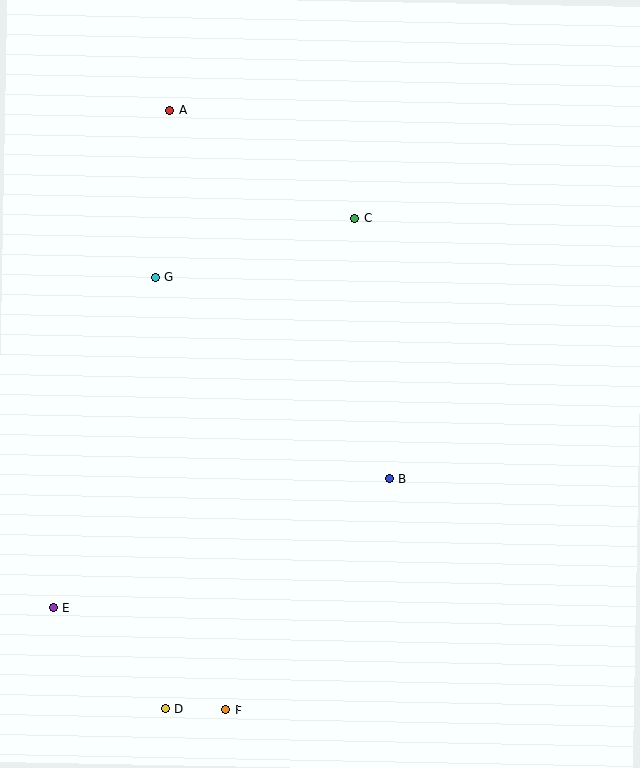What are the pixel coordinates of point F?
Point F is at (226, 710).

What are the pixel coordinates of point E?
Point E is at (53, 608).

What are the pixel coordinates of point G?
Point G is at (155, 277).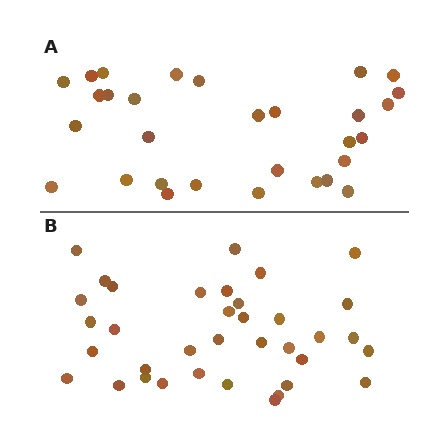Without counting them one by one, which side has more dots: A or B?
Region B (the bottom region) has more dots.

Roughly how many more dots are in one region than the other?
Region B has about 6 more dots than region A.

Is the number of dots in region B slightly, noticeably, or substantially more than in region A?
Region B has only slightly more — the two regions are fairly close. The ratio is roughly 1.2 to 1.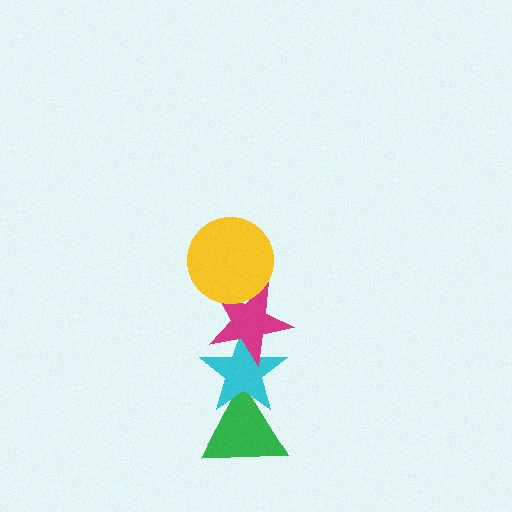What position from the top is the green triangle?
The green triangle is 4th from the top.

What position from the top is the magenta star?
The magenta star is 2nd from the top.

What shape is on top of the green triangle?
The cyan star is on top of the green triangle.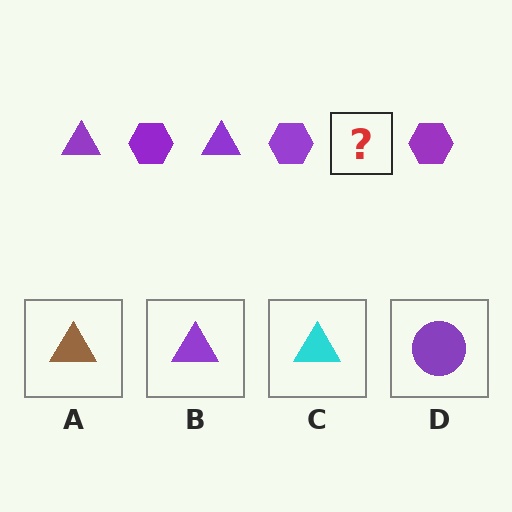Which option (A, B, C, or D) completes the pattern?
B.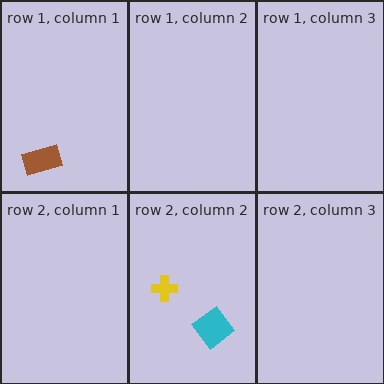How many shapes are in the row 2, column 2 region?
2.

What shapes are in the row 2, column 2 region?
The cyan diamond, the yellow cross.